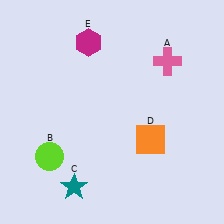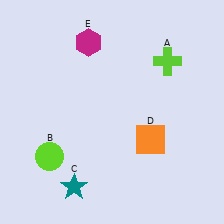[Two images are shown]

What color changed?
The cross (A) changed from pink in Image 1 to lime in Image 2.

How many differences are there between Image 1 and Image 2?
There is 1 difference between the two images.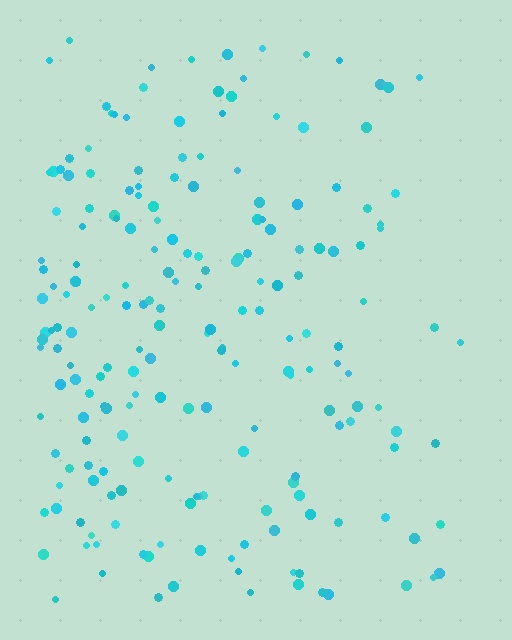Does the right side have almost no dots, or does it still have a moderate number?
Still a moderate number, just noticeably fewer than the left.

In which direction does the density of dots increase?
From right to left, with the left side densest.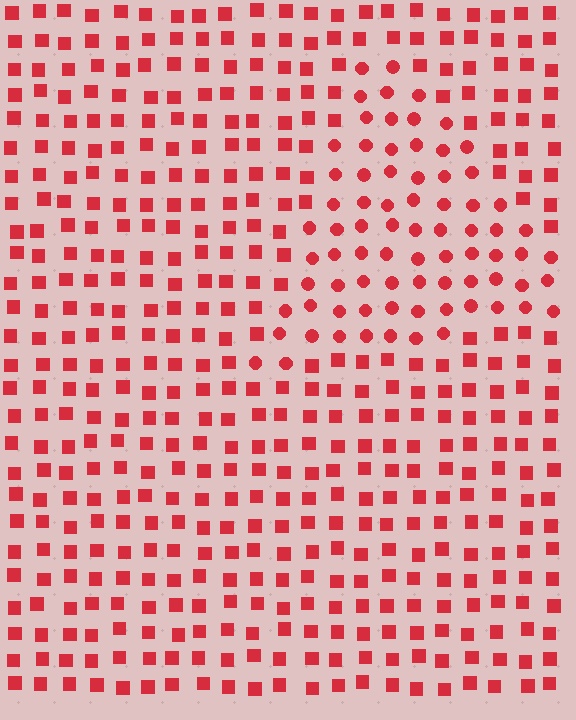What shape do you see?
I see a triangle.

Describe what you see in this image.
The image is filled with small red elements arranged in a uniform grid. A triangle-shaped region contains circles, while the surrounding area contains squares. The boundary is defined purely by the change in element shape.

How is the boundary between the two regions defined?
The boundary is defined by a change in element shape: circles inside vs. squares outside. All elements share the same color and spacing.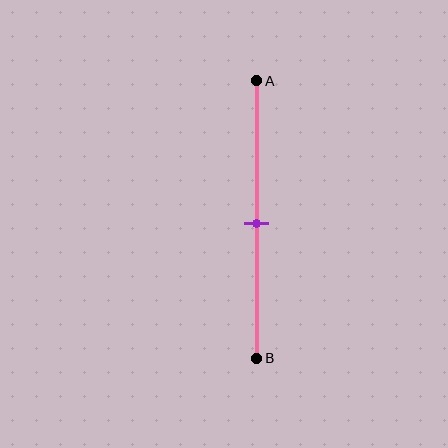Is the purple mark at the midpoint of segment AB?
Yes, the mark is approximately at the midpoint.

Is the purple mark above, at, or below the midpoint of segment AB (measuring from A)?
The purple mark is approximately at the midpoint of segment AB.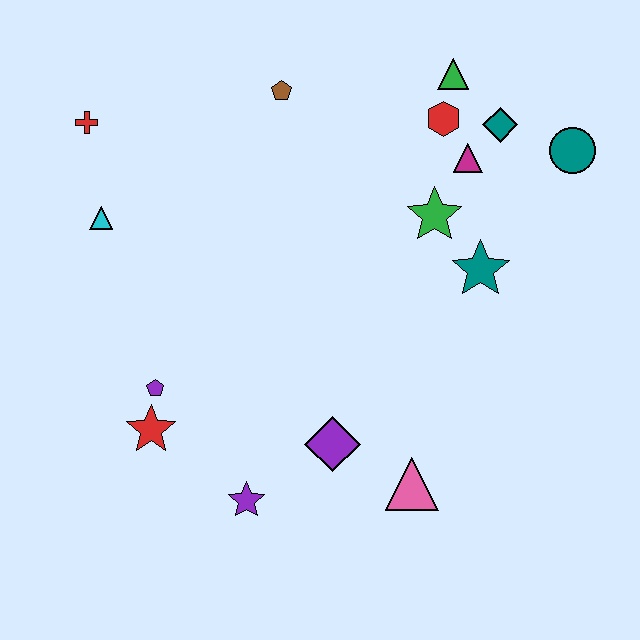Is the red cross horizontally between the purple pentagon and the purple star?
No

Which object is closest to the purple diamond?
The pink triangle is closest to the purple diamond.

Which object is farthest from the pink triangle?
The red cross is farthest from the pink triangle.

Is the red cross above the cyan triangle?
Yes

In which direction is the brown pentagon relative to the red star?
The brown pentagon is above the red star.